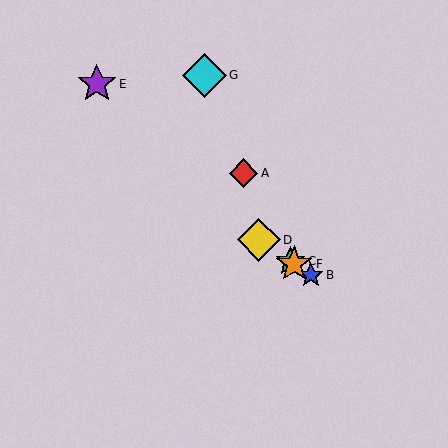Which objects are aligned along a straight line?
Objects B, C, D, F are aligned along a straight line.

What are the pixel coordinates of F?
Object F is at (294, 264).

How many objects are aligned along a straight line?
4 objects (B, C, D, F) are aligned along a straight line.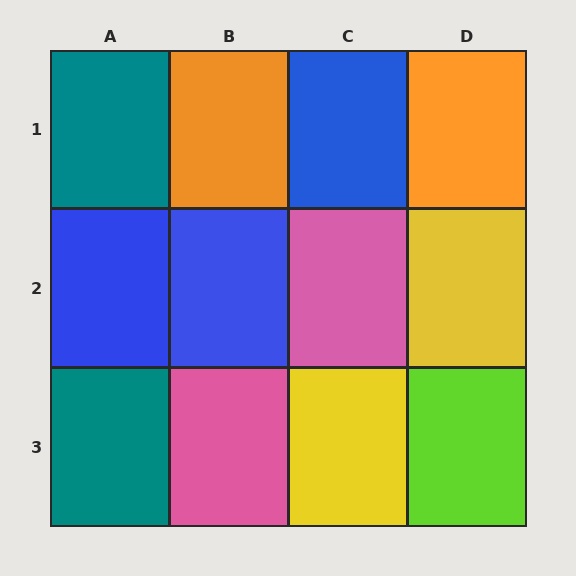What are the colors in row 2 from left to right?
Blue, blue, pink, yellow.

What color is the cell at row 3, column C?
Yellow.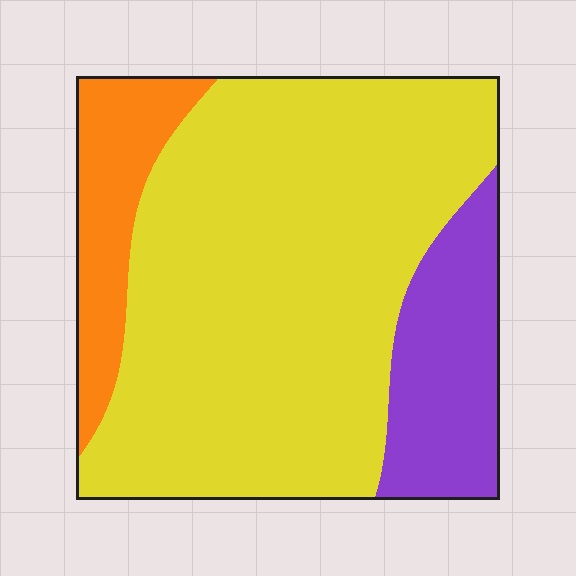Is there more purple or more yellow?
Yellow.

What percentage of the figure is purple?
Purple takes up about one sixth (1/6) of the figure.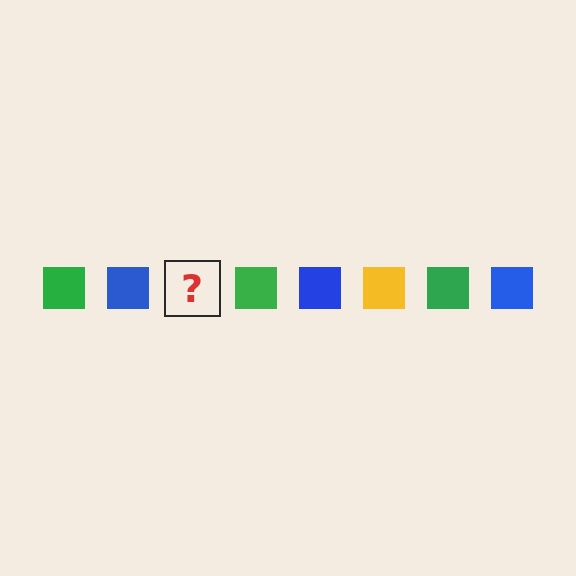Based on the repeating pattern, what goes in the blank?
The blank should be a yellow square.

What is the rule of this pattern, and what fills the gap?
The rule is that the pattern cycles through green, blue, yellow squares. The gap should be filled with a yellow square.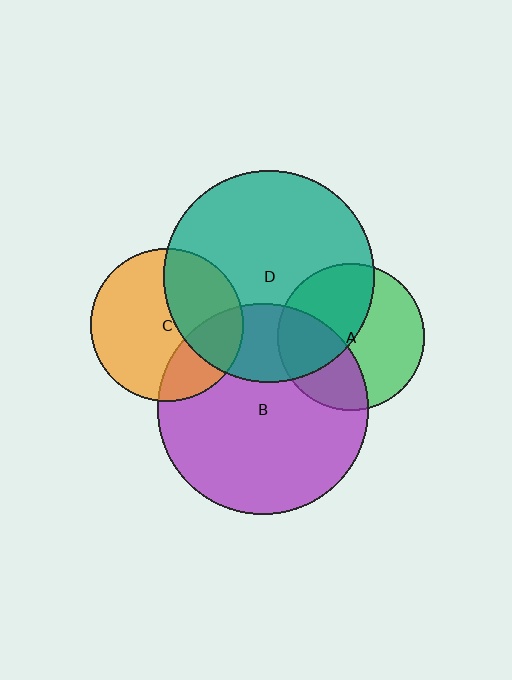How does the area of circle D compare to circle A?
Approximately 2.1 times.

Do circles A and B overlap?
Yes.